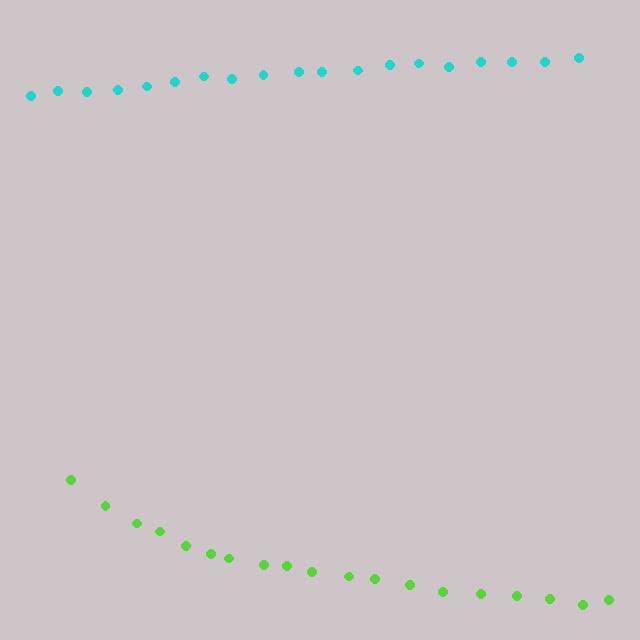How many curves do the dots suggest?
There are 2 distinct paths.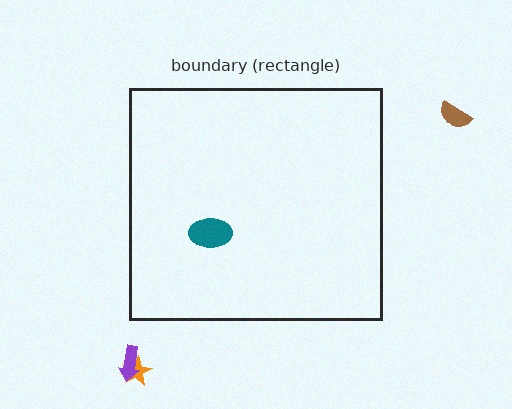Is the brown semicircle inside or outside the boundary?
Outside.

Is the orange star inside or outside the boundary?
Outside.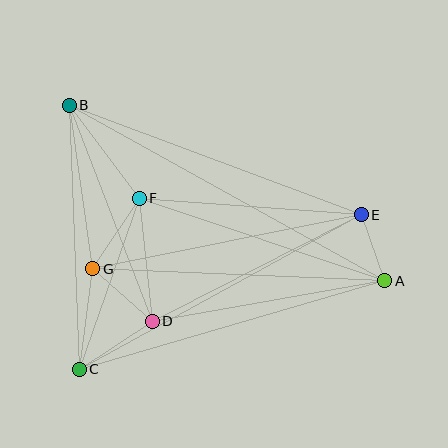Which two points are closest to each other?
Points A and E are closest to each other.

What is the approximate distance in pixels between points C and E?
The distance between C and E is approximately 322 pixels.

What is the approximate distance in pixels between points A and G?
The distance between A and G is approximately 292 pixels.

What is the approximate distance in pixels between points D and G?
The distance between D and G is approximately 79 pixels.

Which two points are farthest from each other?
Points A and B are farthest from each other.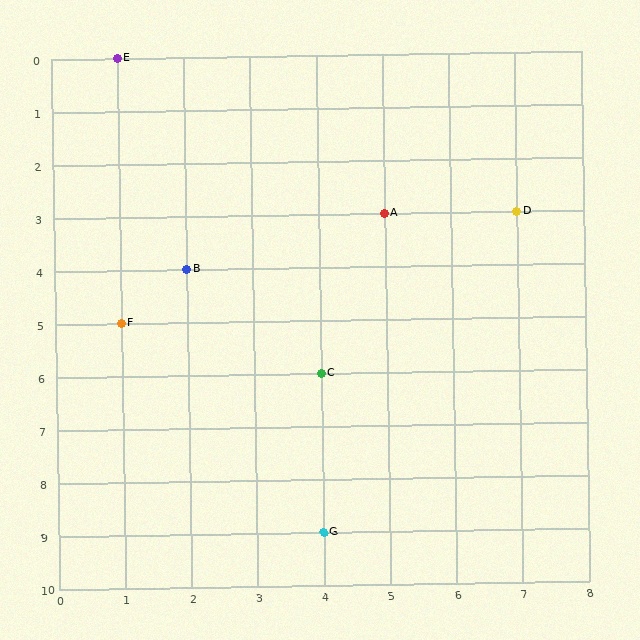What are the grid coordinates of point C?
Point C is at grid coordinates (4, 6).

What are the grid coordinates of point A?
Point A is at grid coordinates (5, 3).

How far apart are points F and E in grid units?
Points F and E are 5 rows apart.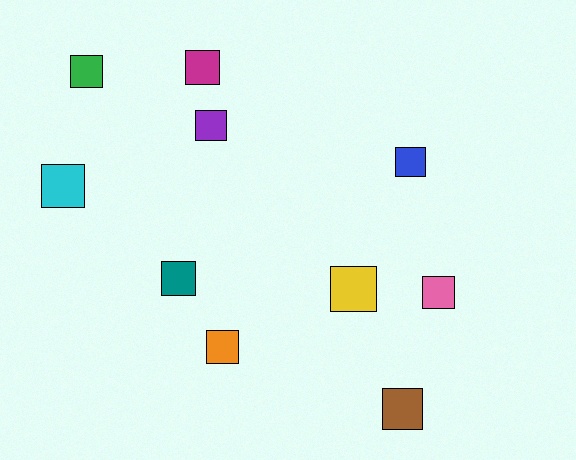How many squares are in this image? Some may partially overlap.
There are 10 squares.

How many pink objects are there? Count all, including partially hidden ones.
There is 1 pink object.